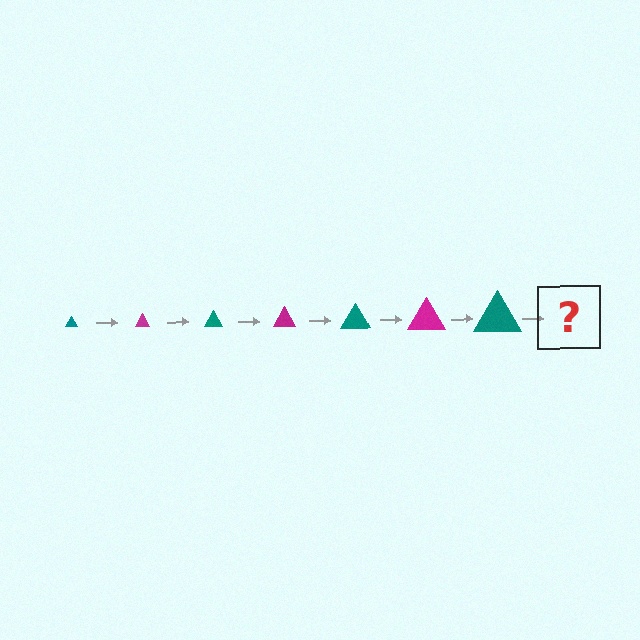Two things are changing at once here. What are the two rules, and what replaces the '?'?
The two rules are that the triangle grows larger each step and the color cycles through teal and magenta. The '?' should be a magenta triangle, larger than the previous one.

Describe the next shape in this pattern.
It should be a magenta triangle, larger than the previous one.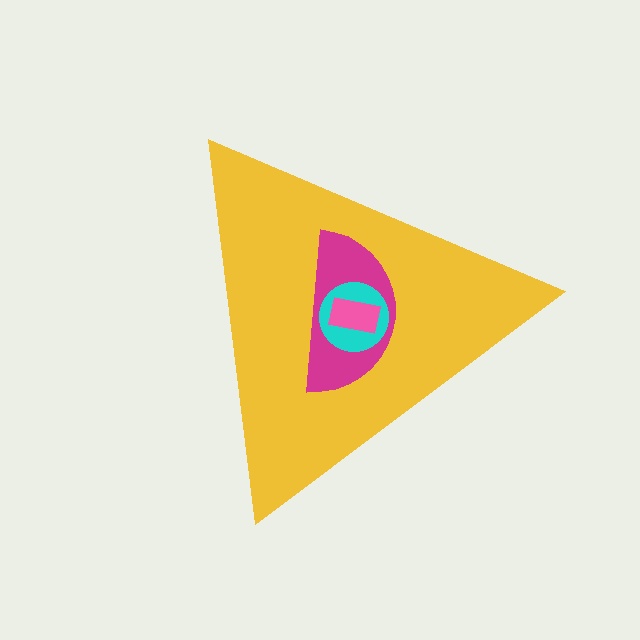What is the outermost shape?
The yellow triangle.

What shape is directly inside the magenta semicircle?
The cyan circle.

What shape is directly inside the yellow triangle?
The magenta semicircle.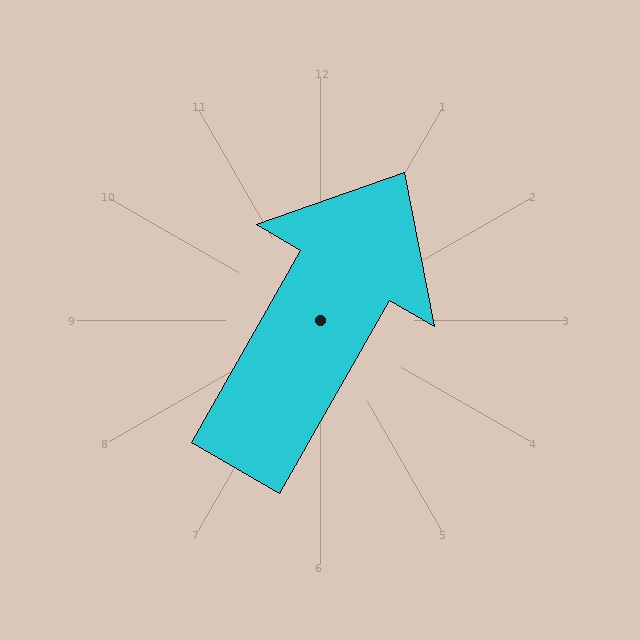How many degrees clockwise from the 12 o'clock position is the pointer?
Approximately 30 degrees.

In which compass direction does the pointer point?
Northeast.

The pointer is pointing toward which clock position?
Roughly 1 o'clock.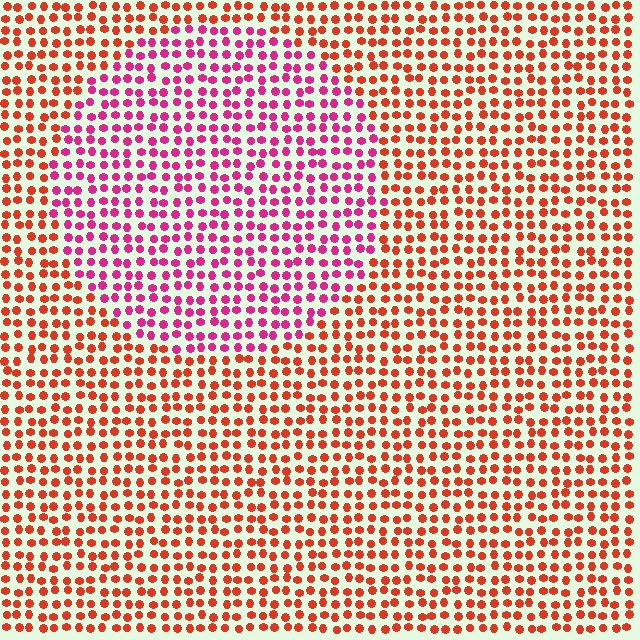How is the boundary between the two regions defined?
The boundary is defined purely by a slight shift in hue (about 41 degrees). Spacing, size, and orientation are identical on both sides.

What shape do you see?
I see a circle.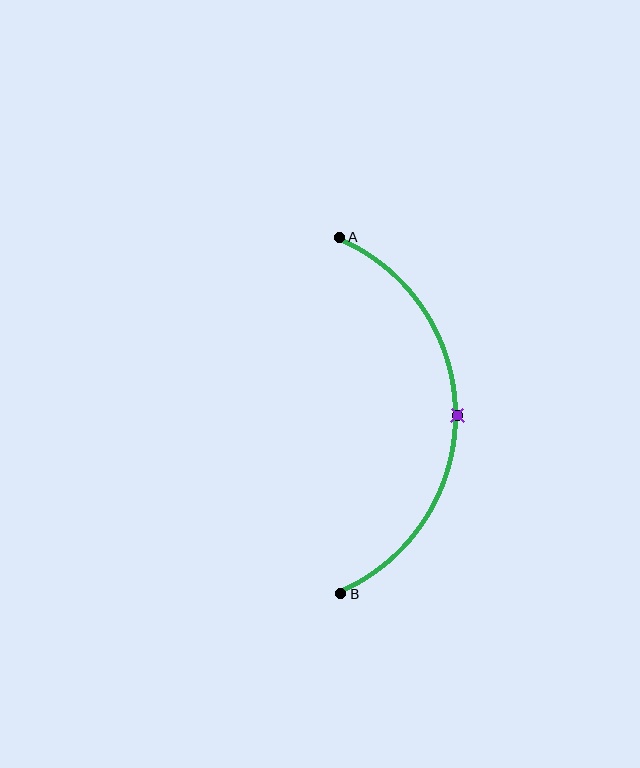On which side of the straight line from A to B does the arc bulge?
The arc bulges to the right of the straight line connecting A and B.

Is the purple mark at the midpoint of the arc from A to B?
Yes. The purple mark lies on the arc at equal arc-length from both A and B — it is the arc midpoint.